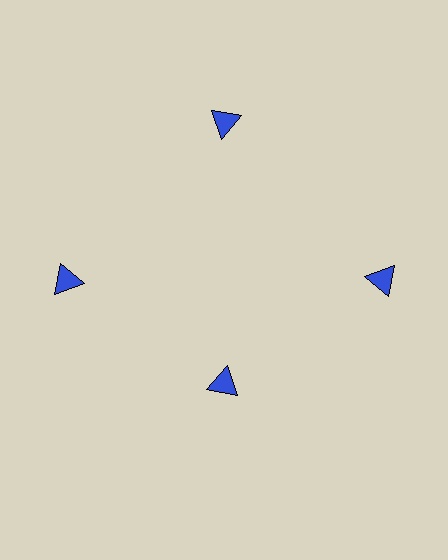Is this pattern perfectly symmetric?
No. The 4 blue triangles are arranged in a ring, but one element near the 6 o'clock position is pulled inward toward the center, breaking the 4-fold rotational symmetry.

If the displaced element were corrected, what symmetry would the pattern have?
It would have 4-fold rotational symmetry — the pattern would map onto itself every 90 degrees.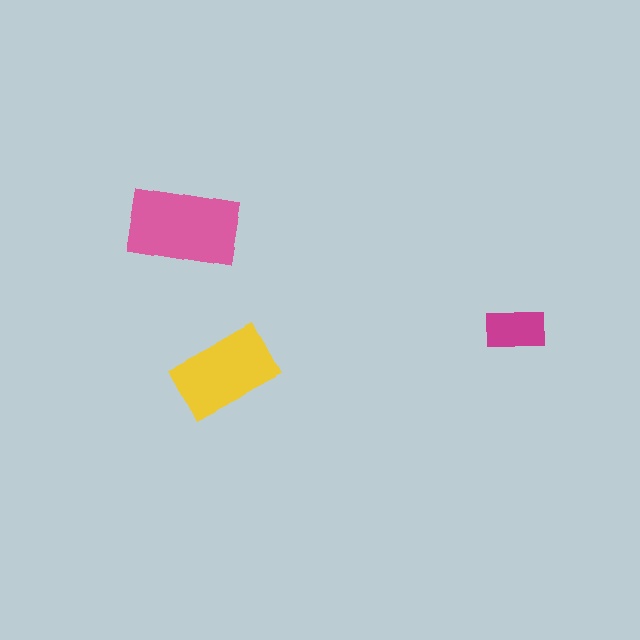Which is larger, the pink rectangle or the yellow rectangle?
The pink one.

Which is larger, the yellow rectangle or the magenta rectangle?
The yellow one.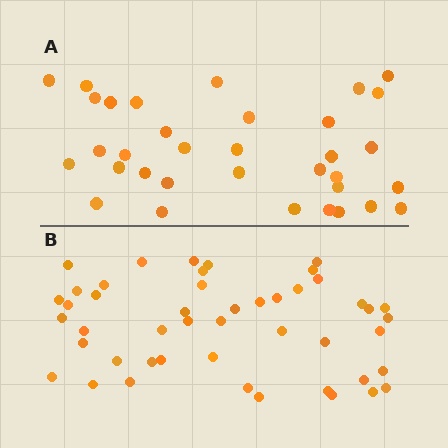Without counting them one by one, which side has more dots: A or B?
Region B (the bottom region) has more dots.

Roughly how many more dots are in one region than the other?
Region B has approximately 15 more dots than region A.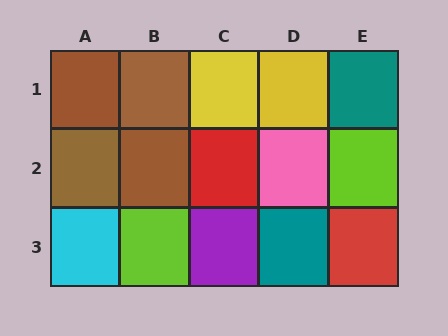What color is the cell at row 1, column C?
Yellow.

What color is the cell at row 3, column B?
Lime.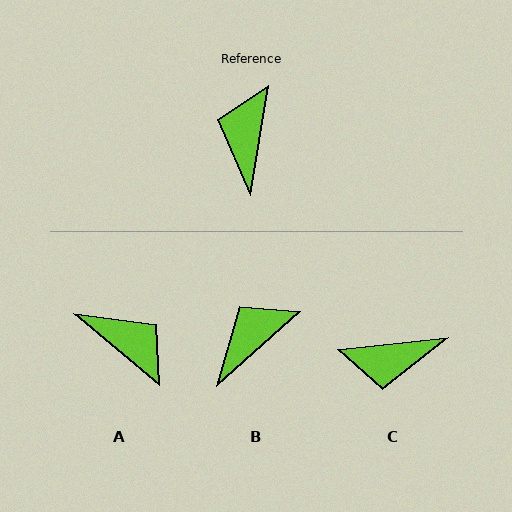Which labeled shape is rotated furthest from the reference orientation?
A, about 121 degrees away.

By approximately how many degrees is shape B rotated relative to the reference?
Approximately 39 degrees clockwise.